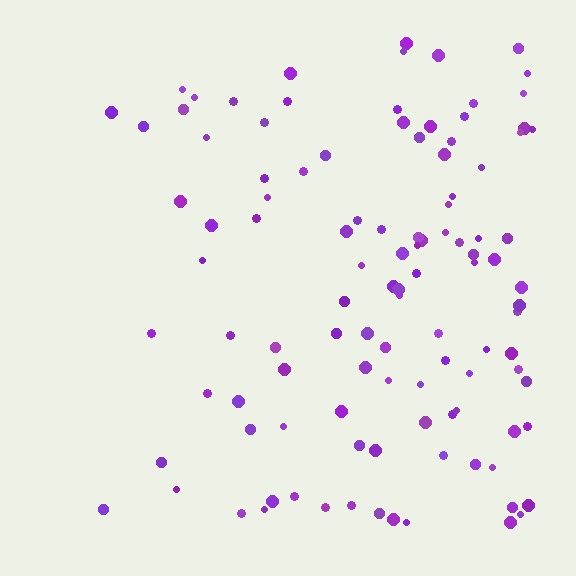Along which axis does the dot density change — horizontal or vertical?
Horizontal.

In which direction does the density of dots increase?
From left to right, with the right side densest.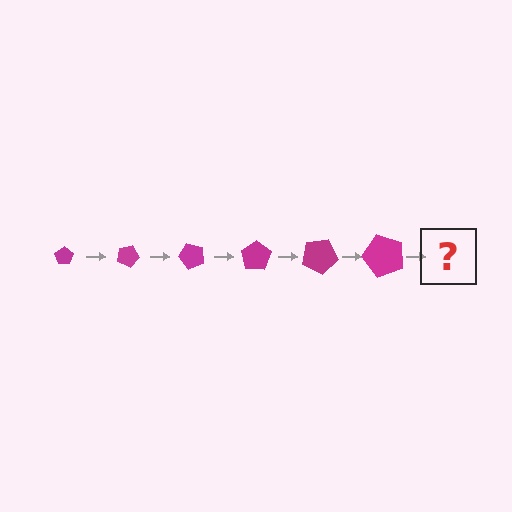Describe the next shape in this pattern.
It should be a pentagon, larger than the previous one and rotated 150 degrees from the start.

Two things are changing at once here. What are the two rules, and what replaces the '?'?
The two rules are that the pentagon grows larger each step and it rotates 25 degrees each step. The '?' should be a pentagon, larger than the previous one and rotated 150 degrees from the start.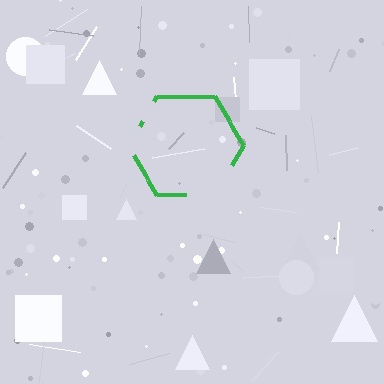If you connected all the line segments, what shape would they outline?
They would outline a hexagon.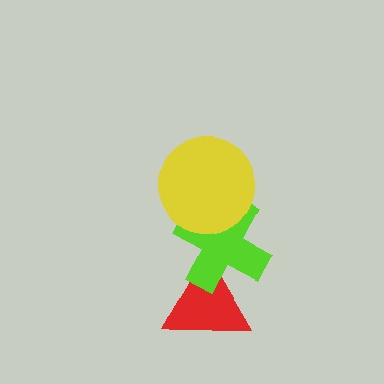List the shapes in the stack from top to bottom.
From top to bottom: the yellow circle, the lime cross, the red triangle.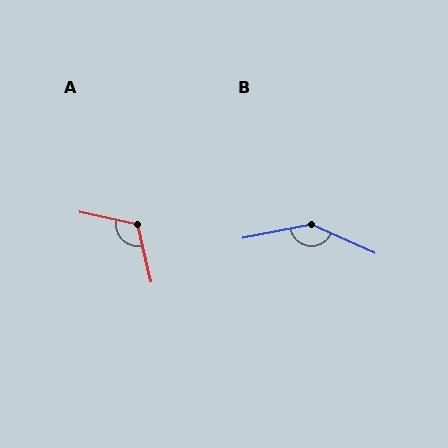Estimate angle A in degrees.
Approximately 116 degrees.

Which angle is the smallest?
A, at approximately 116 degrees.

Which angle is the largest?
B, at approximately 145 degrees.